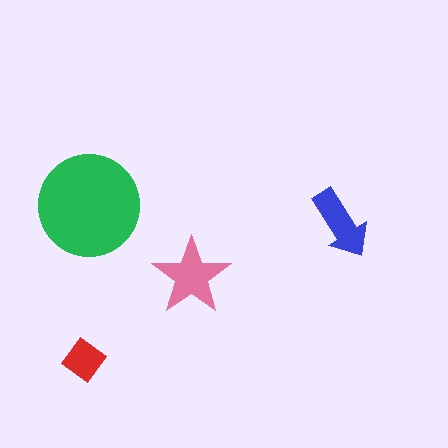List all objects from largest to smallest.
The green circle, the pink star, the blue arrow, the red diamond.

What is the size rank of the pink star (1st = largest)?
2nd.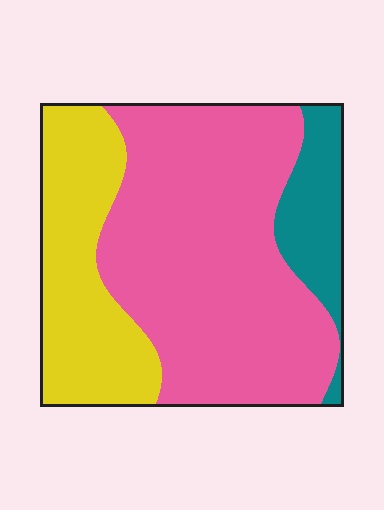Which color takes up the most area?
Pink, at roughly 60%.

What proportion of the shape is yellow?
Yellow takes up between a quarter and a half of the shape.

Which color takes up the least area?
Teal, at roughly 15%.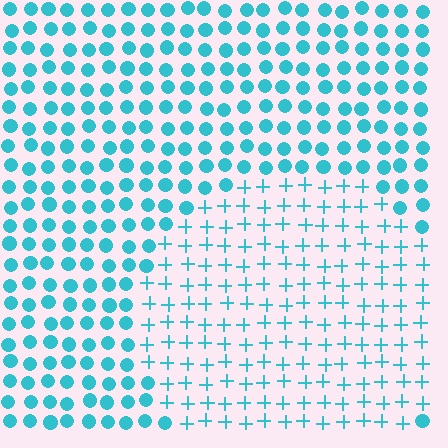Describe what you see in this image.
The image is filled with small cyan elements arranged in a uniform grid. A circle-shaped region contains plus signs, while the surrounding area contains circles. The boundary is defined purely by the change in element shape.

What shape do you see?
I see a circle.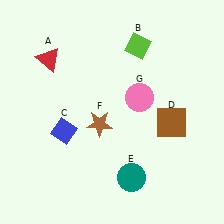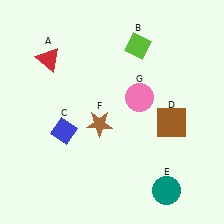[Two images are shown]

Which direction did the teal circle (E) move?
The teal circle (E) moved right.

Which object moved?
The teal circle (E) moved right.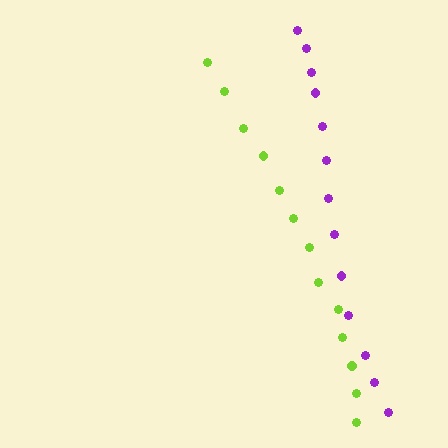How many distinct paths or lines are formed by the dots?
There are 2 distinct paths.